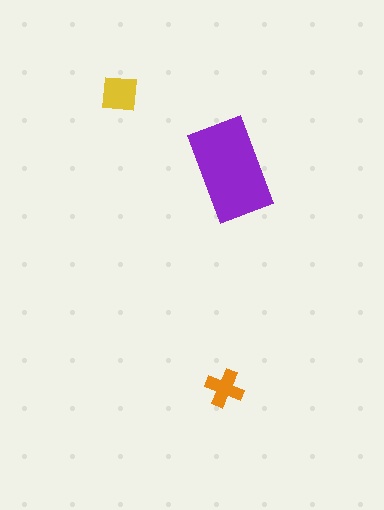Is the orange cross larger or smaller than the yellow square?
Smaller.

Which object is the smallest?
The orange cross.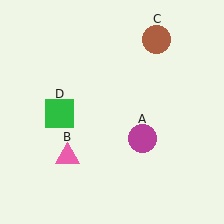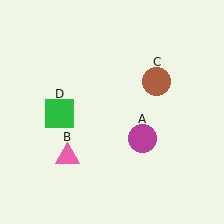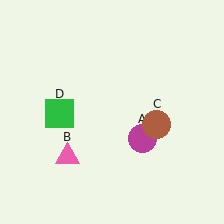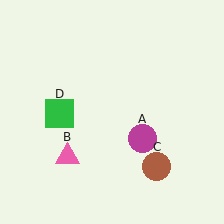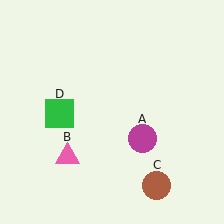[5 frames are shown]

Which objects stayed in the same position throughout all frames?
Magenta circle (object A) and pink triangle (object B) and green square (object D) remained stationary.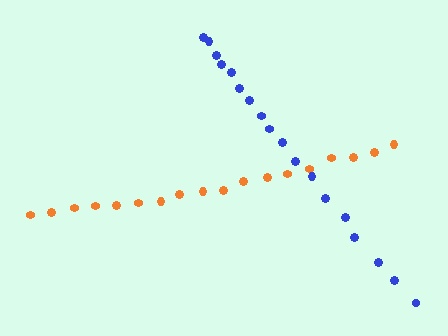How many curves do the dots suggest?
There are 2 distinct paths.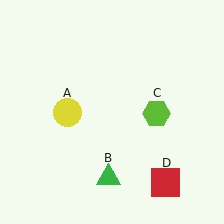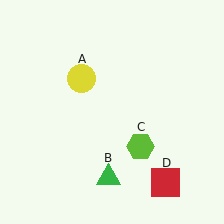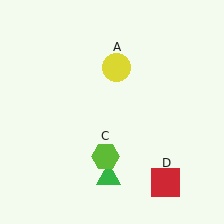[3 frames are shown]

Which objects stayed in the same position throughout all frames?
Green triangle (object B) and red square (object D) remained stationary.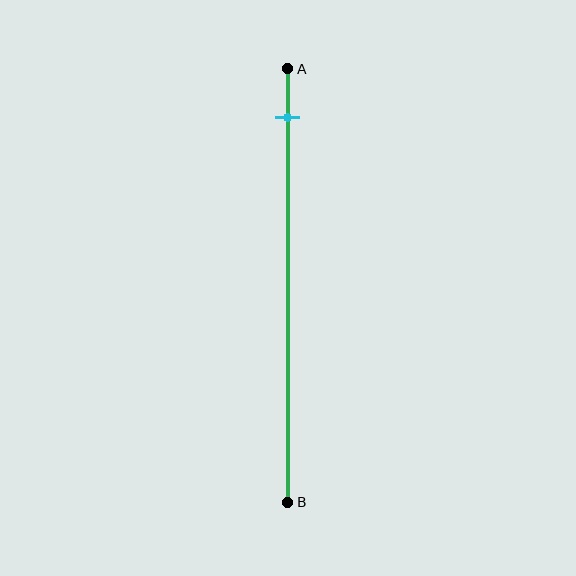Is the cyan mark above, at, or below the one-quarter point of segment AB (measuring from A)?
The cyan mark is above the one-quarter point of segment AB.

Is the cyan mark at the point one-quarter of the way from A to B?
No, the mark is at about 10% from A, not at the 25% one-quarter point.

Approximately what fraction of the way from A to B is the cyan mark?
The cyan mark is approximately 10% of the way from A to B.